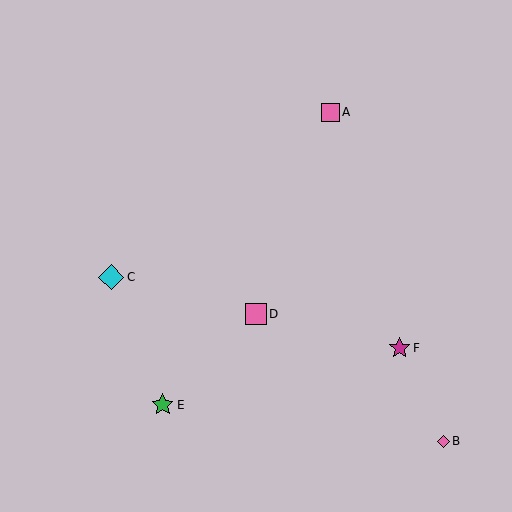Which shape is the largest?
The cyan diamond (labeled C) is the largest.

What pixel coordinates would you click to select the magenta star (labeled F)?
Click at (400, 348) to select the magenta star F.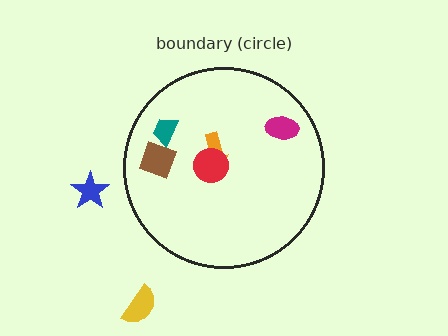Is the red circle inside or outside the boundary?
Inside.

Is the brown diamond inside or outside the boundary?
Inside.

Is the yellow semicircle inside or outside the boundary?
Outside.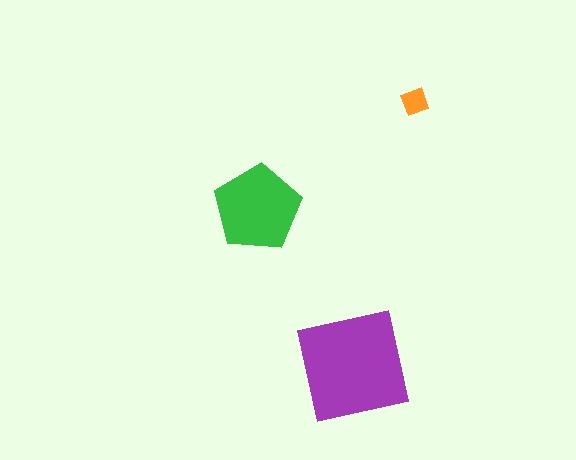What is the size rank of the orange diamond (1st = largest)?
3rd.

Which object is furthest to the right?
The orange diamond is rightmost.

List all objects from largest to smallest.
The purple square, the green pentagon, the orange diamond.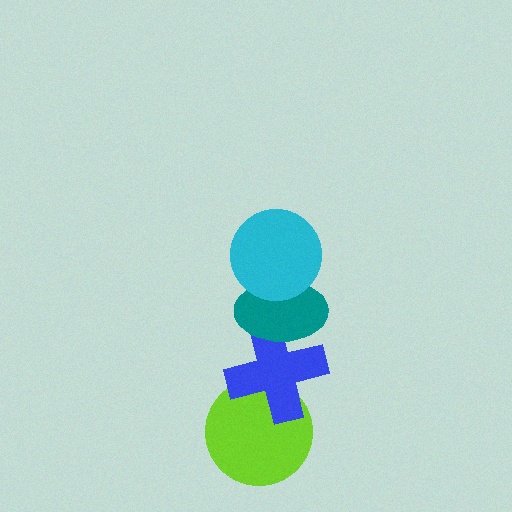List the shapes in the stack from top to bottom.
From top to bottom: the cyan circle, the teal ellipse, the blue cross, the lime circle.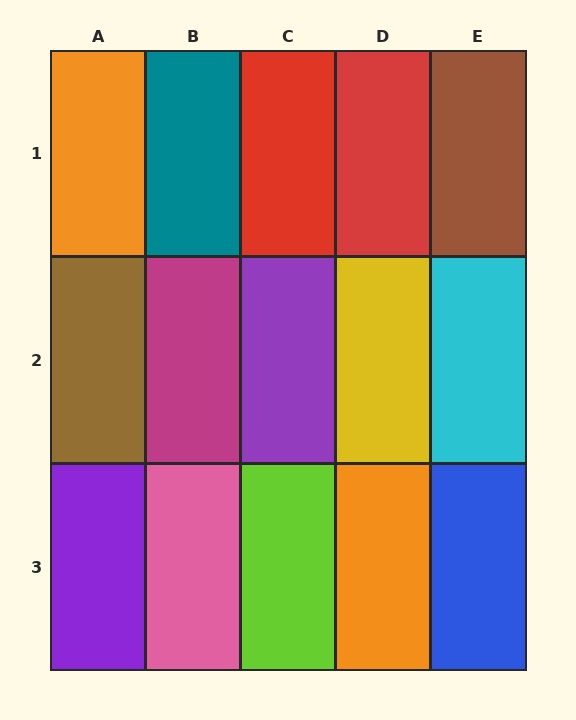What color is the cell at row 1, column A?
Orange.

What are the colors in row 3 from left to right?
Purple, pink, lime, orange, blue.